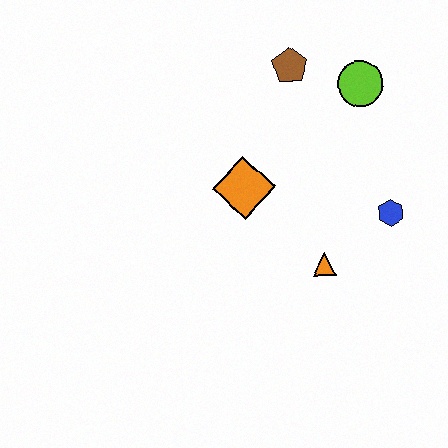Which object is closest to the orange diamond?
The orange triangle is closest to the orange diamond.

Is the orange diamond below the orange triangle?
No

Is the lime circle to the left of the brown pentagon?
No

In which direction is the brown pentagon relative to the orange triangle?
The brown pentagon is above the orange triangle.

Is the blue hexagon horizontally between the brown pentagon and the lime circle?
No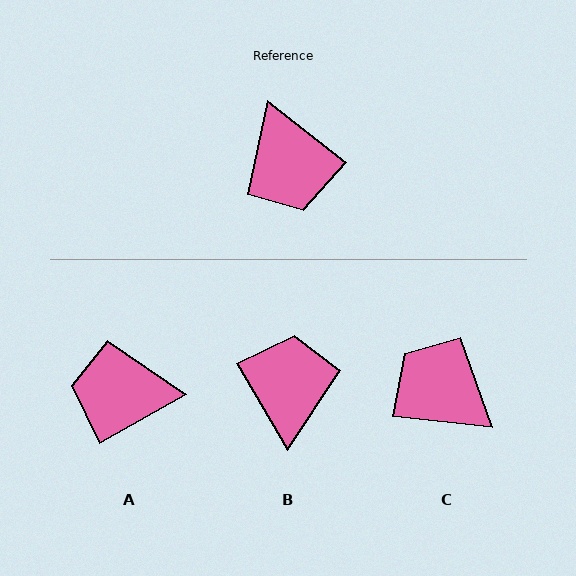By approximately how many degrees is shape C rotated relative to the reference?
Approximately 149 degrees clockwise.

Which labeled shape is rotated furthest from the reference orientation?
B, about 158 degrees away.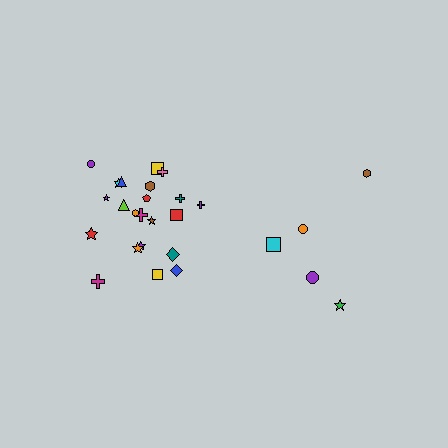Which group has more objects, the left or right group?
The left group.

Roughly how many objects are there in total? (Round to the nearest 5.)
Roughly 25 objects in total.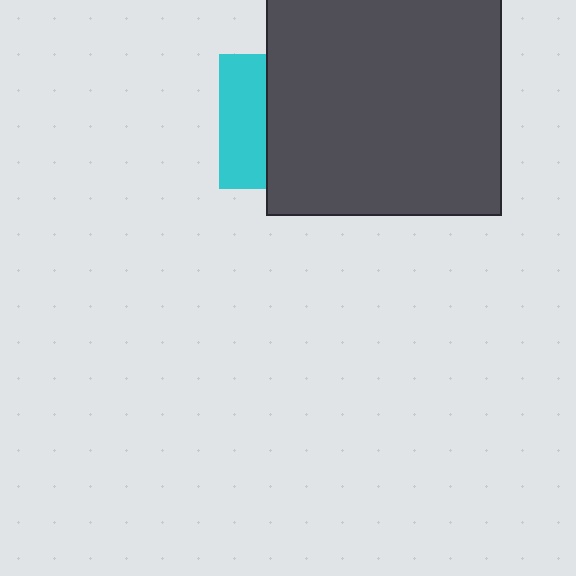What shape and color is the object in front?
The object in front is a dark gray rectangle.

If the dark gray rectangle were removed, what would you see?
You would see the complete cyan square.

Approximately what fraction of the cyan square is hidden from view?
Roughly 66% of the cyan square is hidden behind the dark gray rectangle.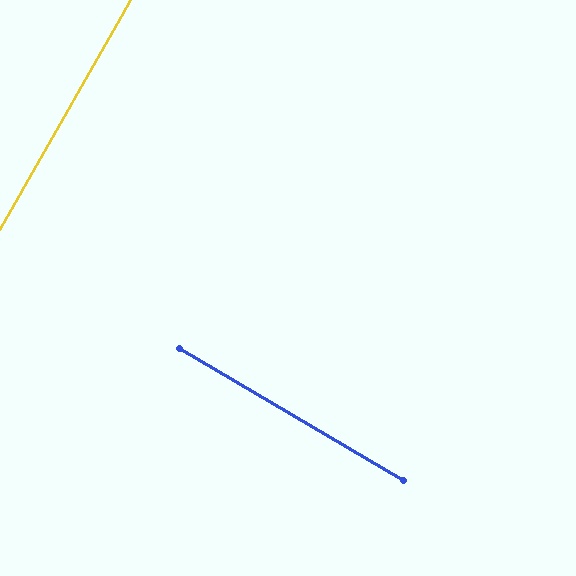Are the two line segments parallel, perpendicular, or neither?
Perpendicular — they meet at approximately 89°.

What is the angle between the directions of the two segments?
Approximately 89 degrees.